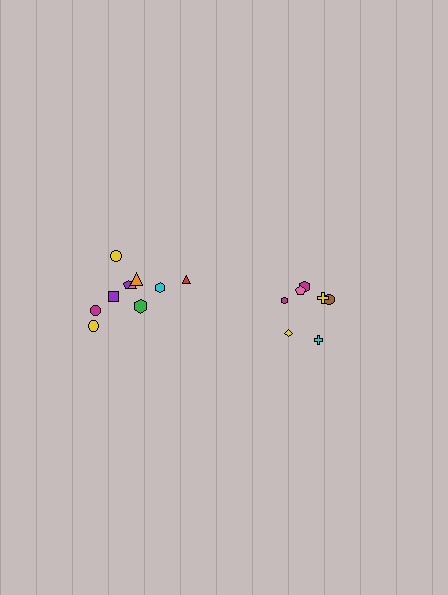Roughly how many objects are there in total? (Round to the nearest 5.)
Roughly 15 objects in total.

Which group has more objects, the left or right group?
The left group.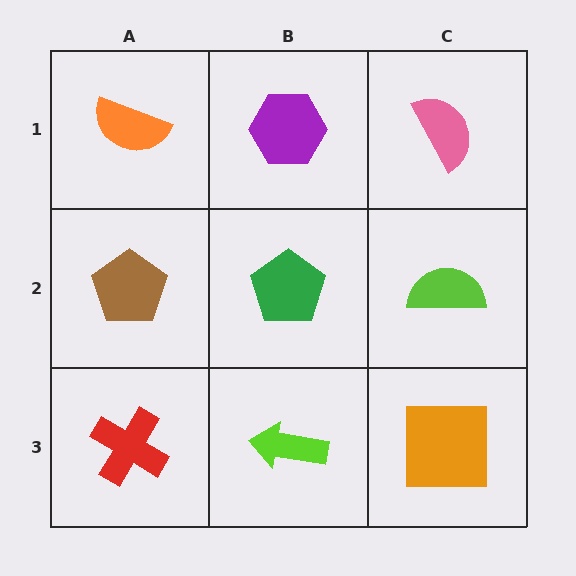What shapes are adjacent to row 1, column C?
A lime semicircle (row 2, column C), a purple hexagon (row 1, column B).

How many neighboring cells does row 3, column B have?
3.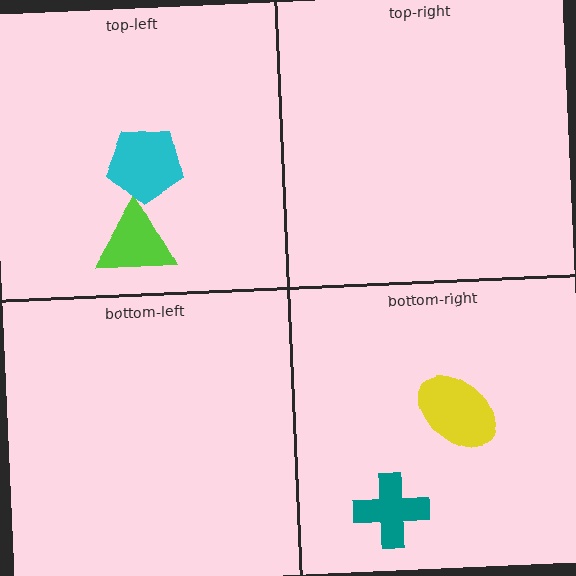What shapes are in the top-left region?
The lime triangle, the cyan pentagon.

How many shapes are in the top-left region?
2.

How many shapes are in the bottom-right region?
2.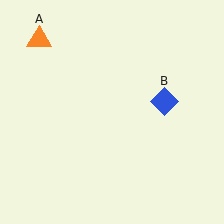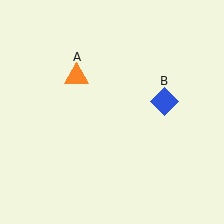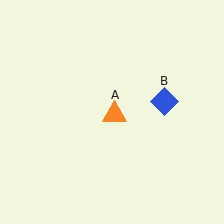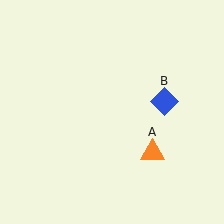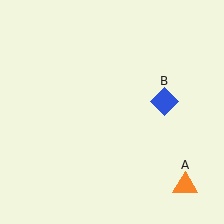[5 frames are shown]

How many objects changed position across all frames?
1 object changed position: orange triangle (object A).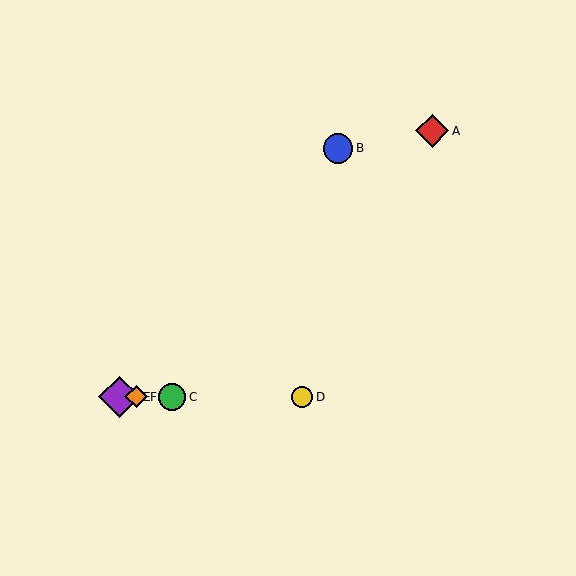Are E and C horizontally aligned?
Yes, both are at y≈397.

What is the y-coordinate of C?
Object C is at y≈397.